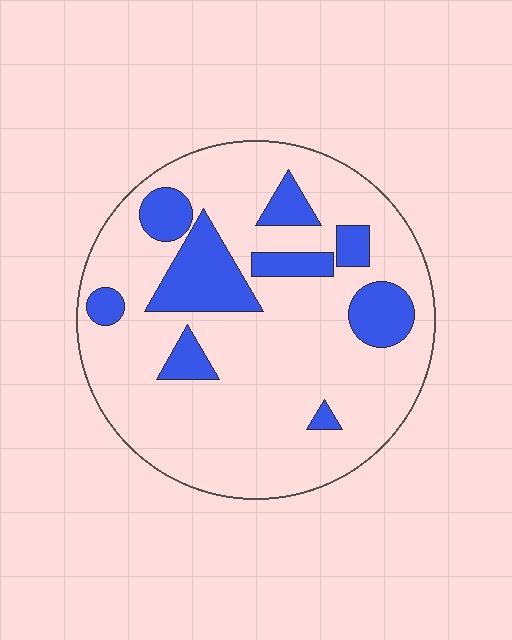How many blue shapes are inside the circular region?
9.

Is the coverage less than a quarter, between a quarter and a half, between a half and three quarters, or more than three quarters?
Less than a quarter.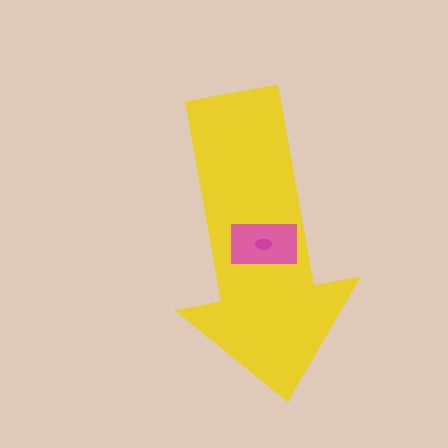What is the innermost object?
The magenta ellipse.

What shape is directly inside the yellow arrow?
The pink rectangle.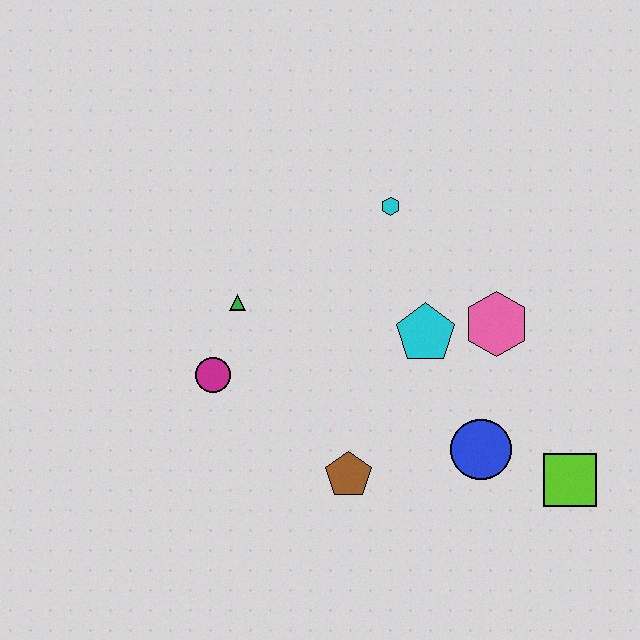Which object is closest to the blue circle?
The lime square is closest to the blue circle.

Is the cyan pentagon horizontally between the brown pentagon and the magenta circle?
No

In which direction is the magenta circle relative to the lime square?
The magenta circle is to the left of the lime square.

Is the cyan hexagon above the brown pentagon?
Yes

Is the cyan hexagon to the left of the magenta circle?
No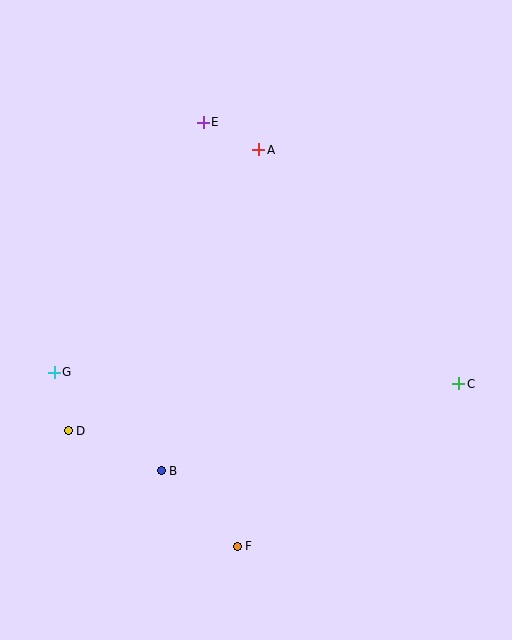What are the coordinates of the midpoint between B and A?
The midpoint between B and A is at (210, 310).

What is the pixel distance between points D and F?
The distance between D and F is 205 pixels.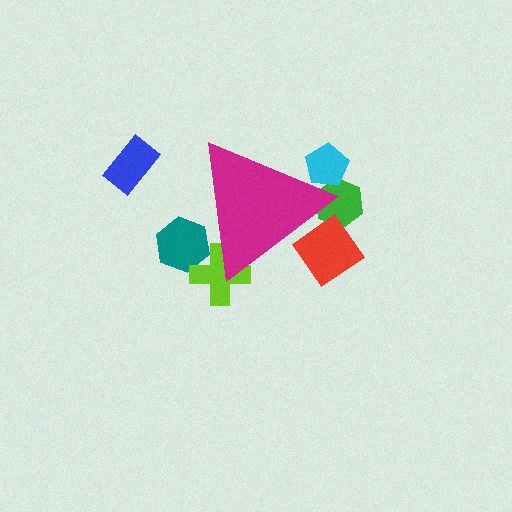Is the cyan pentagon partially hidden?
Yes, the cyan pentagon is partially hidden behind the magenta triangle.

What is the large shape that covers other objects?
A magenta triangle.